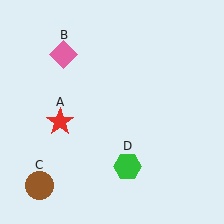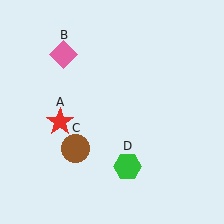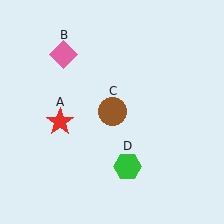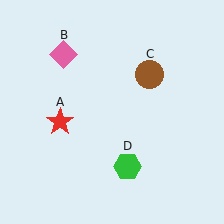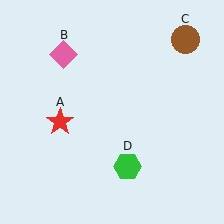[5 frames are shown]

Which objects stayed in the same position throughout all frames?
Red star (object A) and pink diamond (object B) and green hexagon (object D) remained stationary.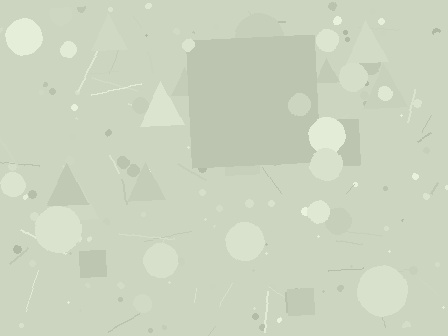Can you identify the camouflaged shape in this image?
The camouflaged shape is a square.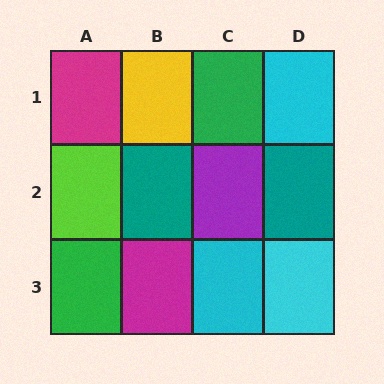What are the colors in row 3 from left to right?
Green, magenta, cyan, cyan.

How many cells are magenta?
2 cells are magenta.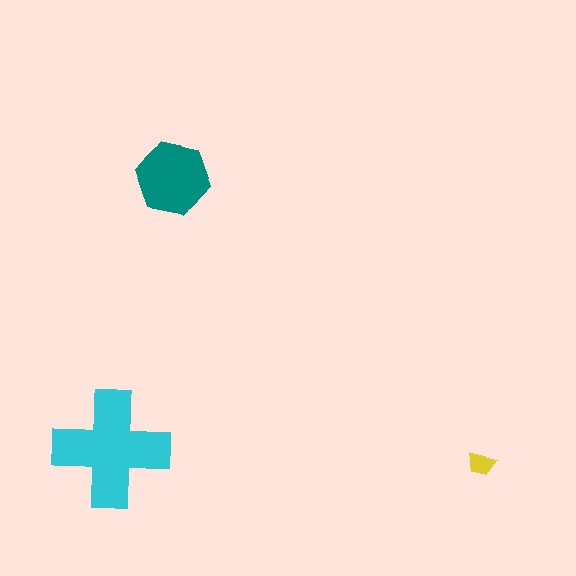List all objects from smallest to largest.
The yellow trapezoid, the teal hexagon, the cyan cross.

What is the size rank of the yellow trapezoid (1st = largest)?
3rd.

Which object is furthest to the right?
The yellow trapezoid is rightmost.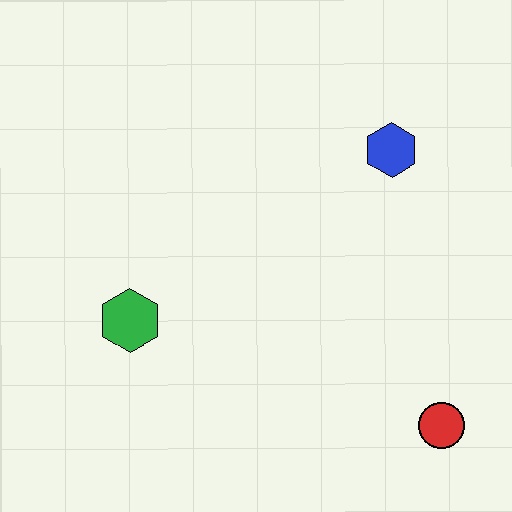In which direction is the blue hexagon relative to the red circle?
The blue hexagon is above the red circle.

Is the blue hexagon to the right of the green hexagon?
Yes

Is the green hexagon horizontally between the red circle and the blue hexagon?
No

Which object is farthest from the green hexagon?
The red circle is farthest from the green hexagon.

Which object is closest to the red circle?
The blue hexagon is closest to the red circle.